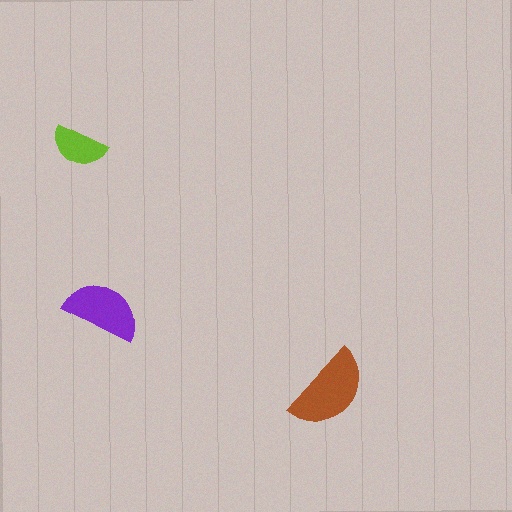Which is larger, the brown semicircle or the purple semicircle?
The brown one.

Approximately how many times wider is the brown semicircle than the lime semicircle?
About 1.5 times wider.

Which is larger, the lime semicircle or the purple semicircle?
The purple one.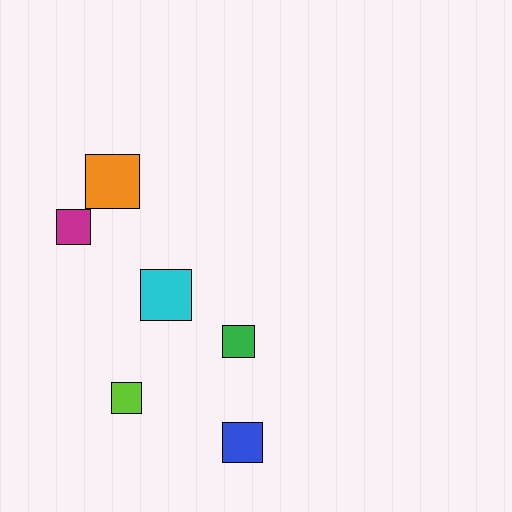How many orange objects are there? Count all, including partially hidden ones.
There is 1 orange object.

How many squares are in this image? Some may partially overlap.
There are 6 squares.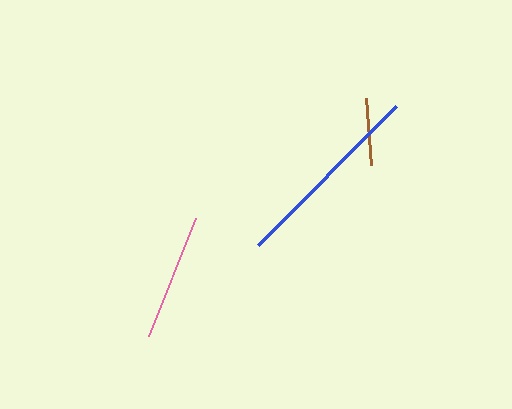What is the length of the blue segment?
The blue segment is approximately 195 pixels long.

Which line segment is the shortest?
The brown line is the shortest at approximately 68 pixels.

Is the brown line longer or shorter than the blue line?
The blue line is longer than the brown line.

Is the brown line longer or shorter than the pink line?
The pink line is longer than the brown line.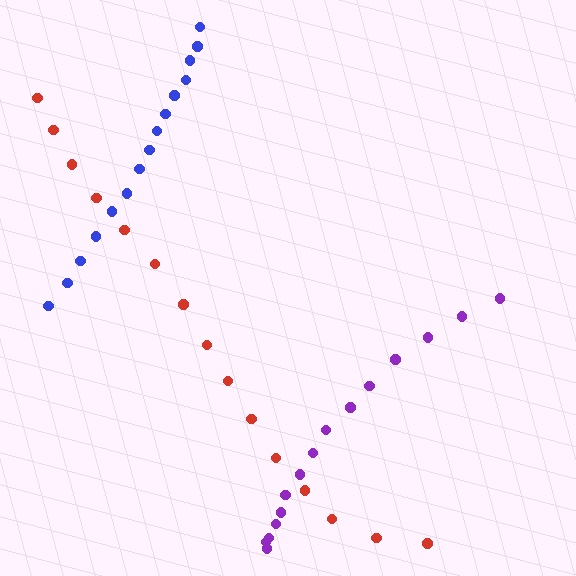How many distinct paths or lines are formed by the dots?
There are 3 distinct paths.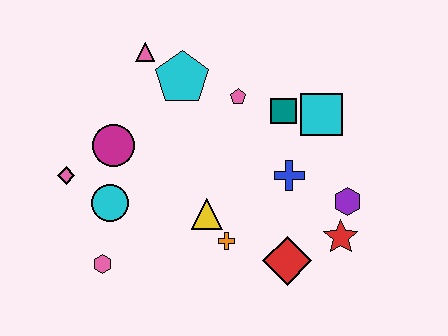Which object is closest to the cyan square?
The teal square is closest to the cyan square.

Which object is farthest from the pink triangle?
The red star is farthest from the pink triangle.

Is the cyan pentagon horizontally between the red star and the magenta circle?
Yes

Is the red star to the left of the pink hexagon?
No